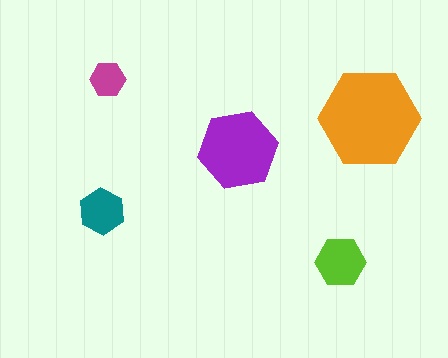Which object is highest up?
The magenta hexagon is topmost.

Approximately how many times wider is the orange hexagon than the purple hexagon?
About 1.5 times wider.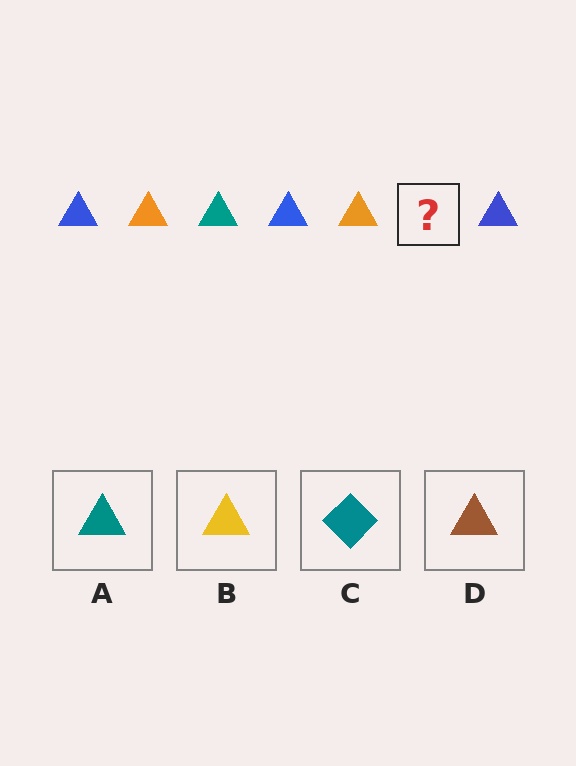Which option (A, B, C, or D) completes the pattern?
A.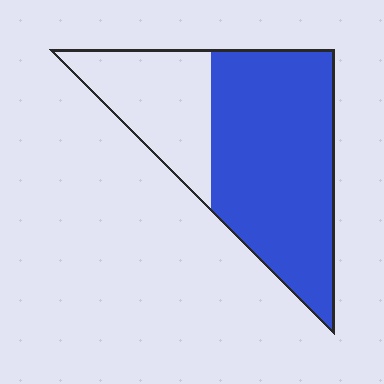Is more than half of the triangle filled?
Yes.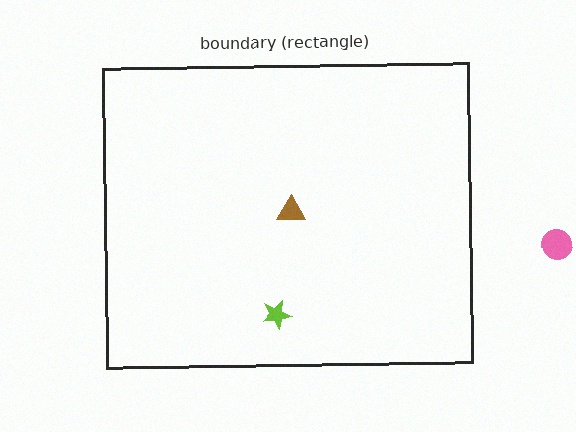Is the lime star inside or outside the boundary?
Inside.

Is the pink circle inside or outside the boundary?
Outside.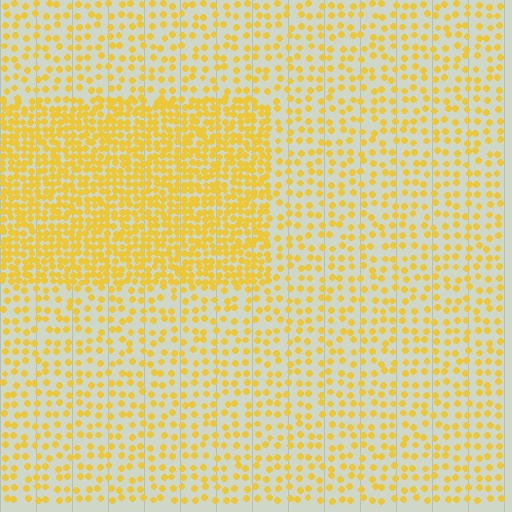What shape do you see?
I see a rectangle.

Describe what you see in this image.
The image contains small yellow elements arranged at two different densities. A rectangle-shaped region is visible where the elements are more densely packed than the surrounding area.